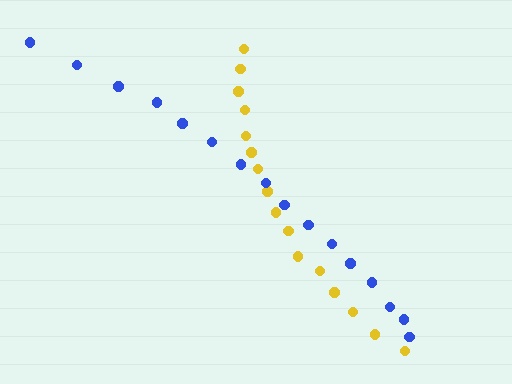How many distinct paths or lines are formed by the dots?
There are 2 distinct paths.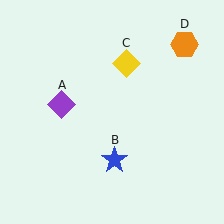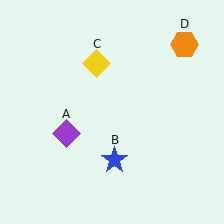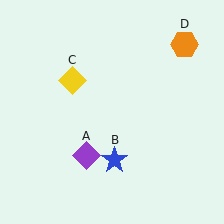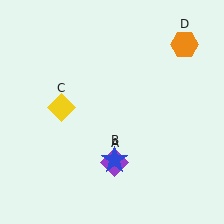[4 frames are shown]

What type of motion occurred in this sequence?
The purple diamond (object A), yellow diamond (object C) rotated counterclockwise around the center of the scene.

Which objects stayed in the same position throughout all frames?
Blue star (object B) and orange hexagon (object D) remained stationary.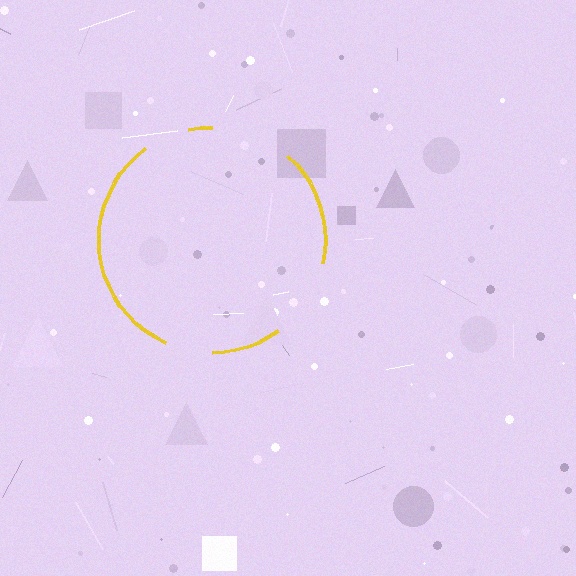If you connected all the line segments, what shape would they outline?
They would outline a circle.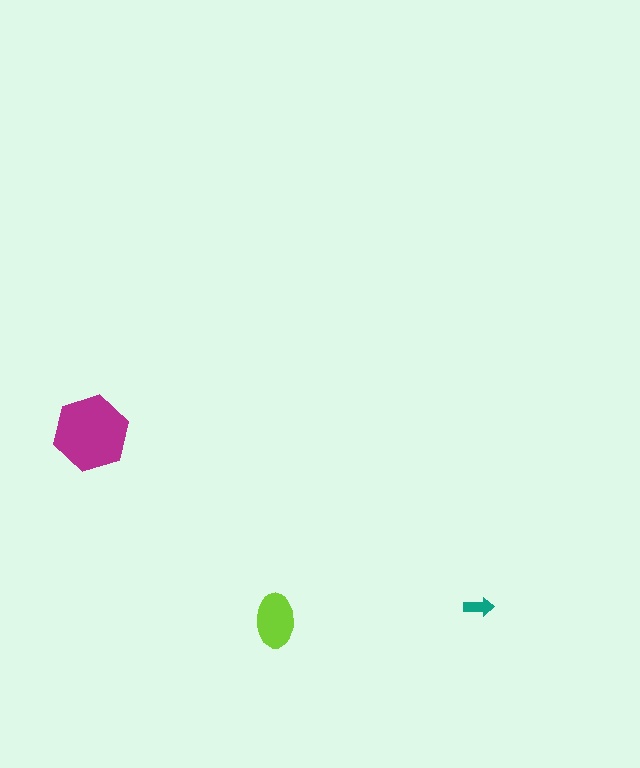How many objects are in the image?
There are 3 objects in the image.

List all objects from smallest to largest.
The teal arrow, the lime ellipse, the magenta hexagon.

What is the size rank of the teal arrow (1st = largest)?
3rd.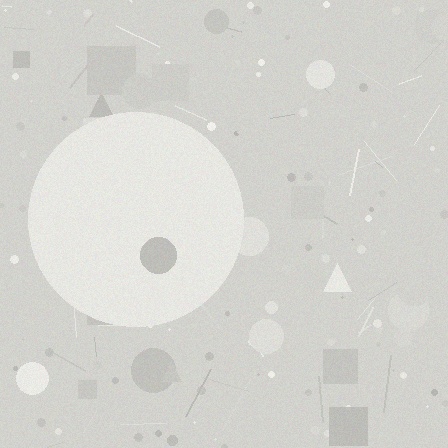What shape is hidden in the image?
A circle is hidden in the image.